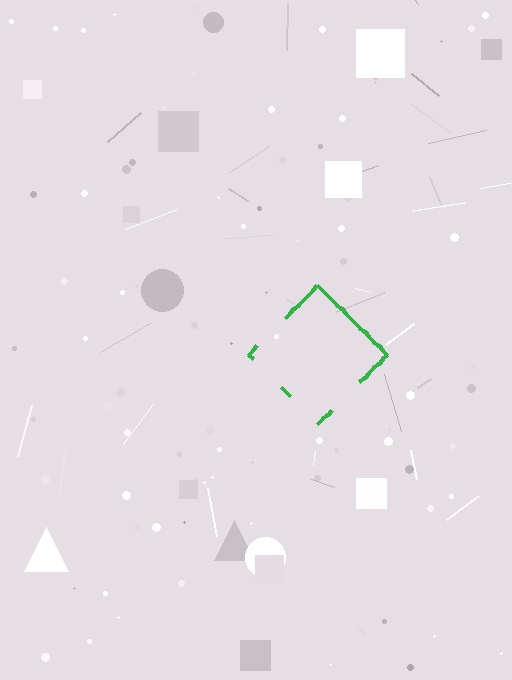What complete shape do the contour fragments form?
The contour fragments form a diamond.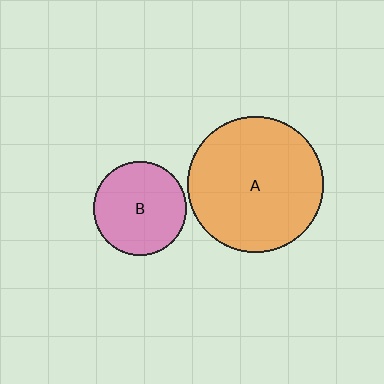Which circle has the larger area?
Circle A (orange).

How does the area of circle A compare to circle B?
Approximately 2.1 times.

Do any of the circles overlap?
No, none of the circles overlap.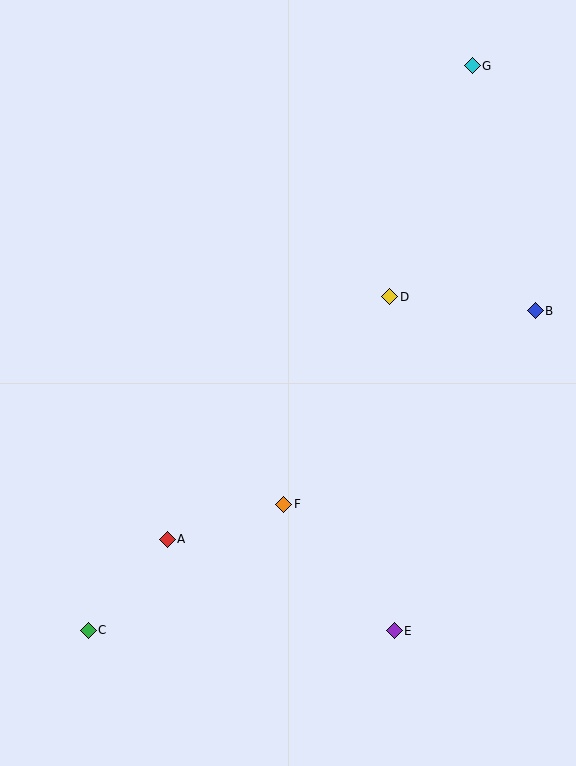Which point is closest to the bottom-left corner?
Point C is closest to the bottom-left corner.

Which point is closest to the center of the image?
Point F at (284, 504) is closest to the center.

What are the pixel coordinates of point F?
Point F is at (284, 504).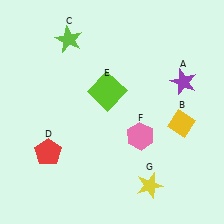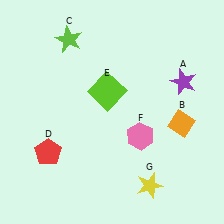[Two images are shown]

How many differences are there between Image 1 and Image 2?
There is 1 difference between the two images.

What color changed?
The diamond (B) changed from yellow in Image 1 to orange in Image 2.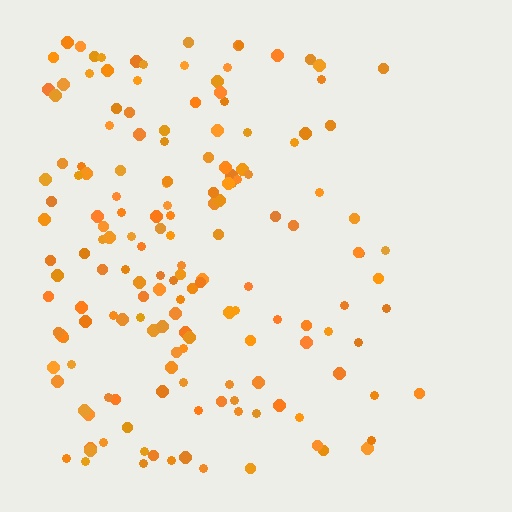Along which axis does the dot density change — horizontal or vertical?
Horizontal.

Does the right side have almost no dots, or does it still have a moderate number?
Still a moderate number, just noticeably fewer than the left.